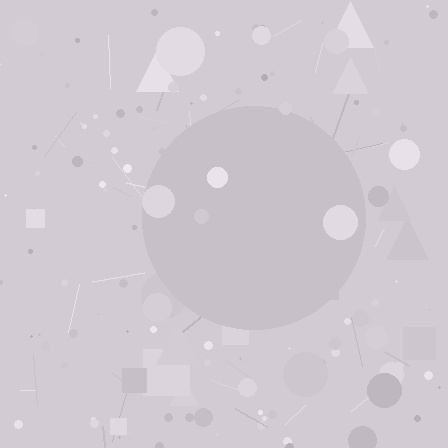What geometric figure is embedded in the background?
A circle is embedded in the background.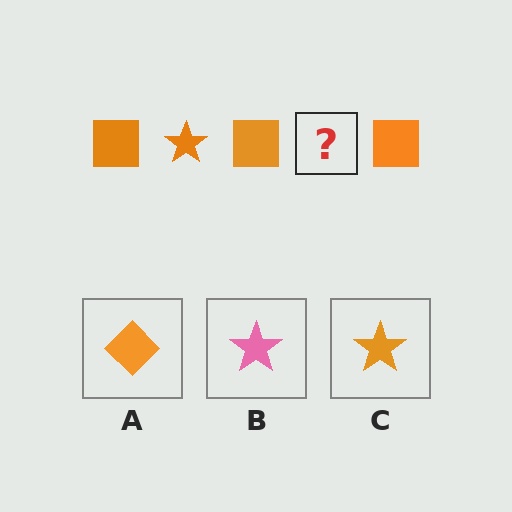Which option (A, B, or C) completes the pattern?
C.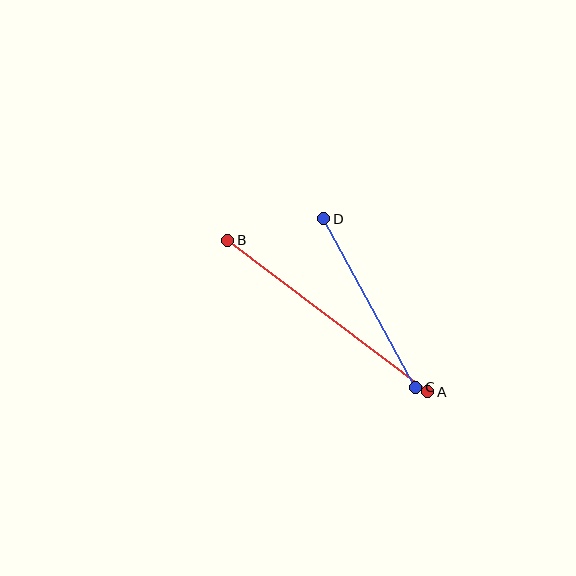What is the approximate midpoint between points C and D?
The midpoint is at approximately (370, 303) pixels.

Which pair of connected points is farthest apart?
Points A and B are farthest apart.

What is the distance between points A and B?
The distance is approximately 251 pixels.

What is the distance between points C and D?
The distance is approximately 192 pixels.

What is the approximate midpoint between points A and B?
The midpoint is at approximately (328, 316) pixels.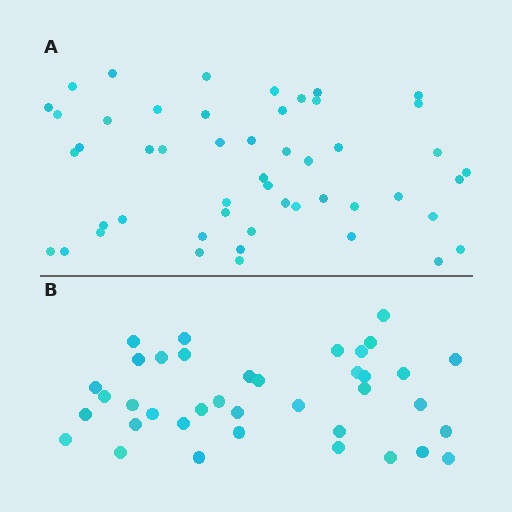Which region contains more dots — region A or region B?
Region A (the top region) has more dots.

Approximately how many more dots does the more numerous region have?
Region A has roughly 12 or so more dots than region B.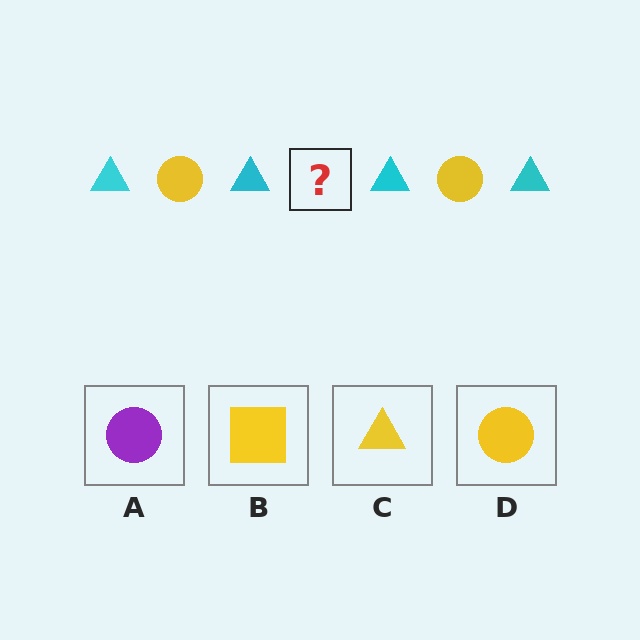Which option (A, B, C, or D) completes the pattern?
D.